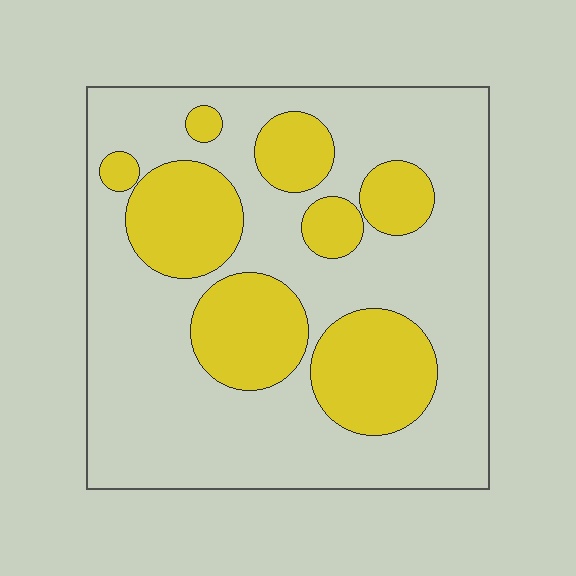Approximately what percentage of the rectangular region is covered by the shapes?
Approximately 30%.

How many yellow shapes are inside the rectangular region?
8.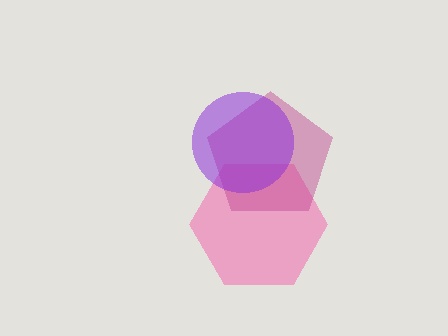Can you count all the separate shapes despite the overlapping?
Yes, there are 3 separate shapes.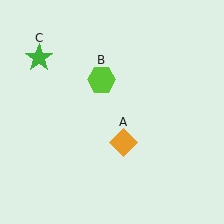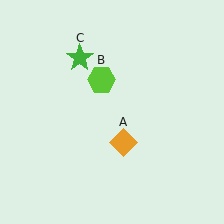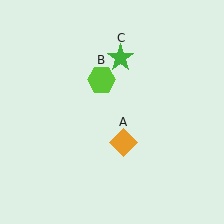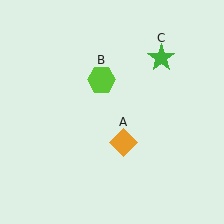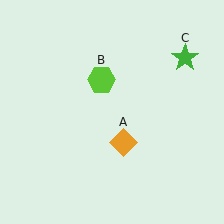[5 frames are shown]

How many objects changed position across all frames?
1 object changed position: green star (object C).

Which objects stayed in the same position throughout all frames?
Orange diamond (object A) and lime hexagon (object B) remained stationary.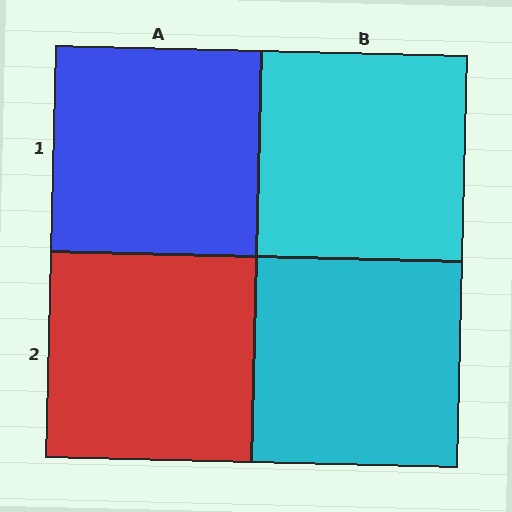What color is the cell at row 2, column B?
Cyan.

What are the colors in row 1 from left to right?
Blue, cyan.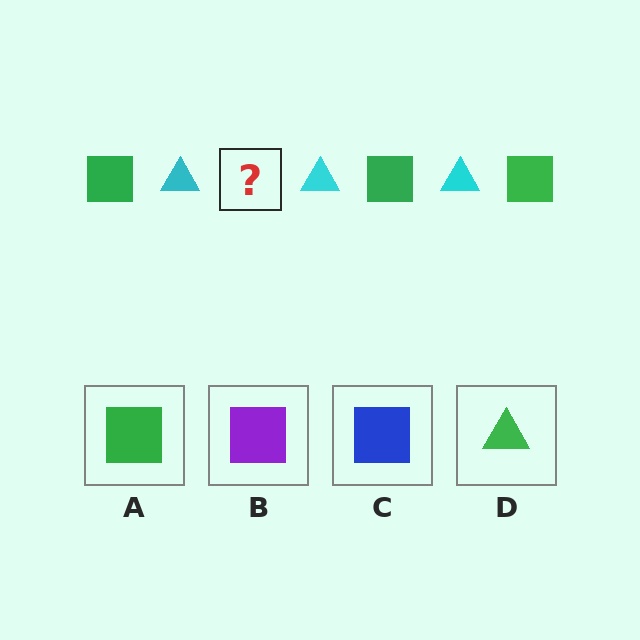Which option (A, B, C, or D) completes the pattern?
A.